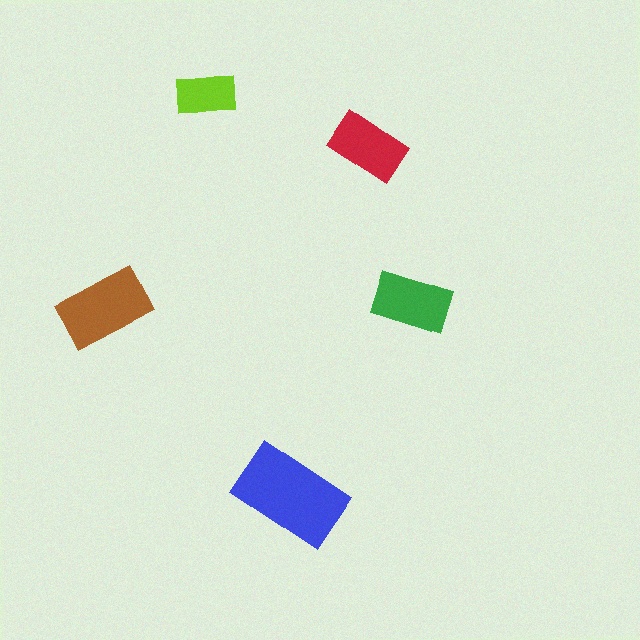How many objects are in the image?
There are 5 objects in the image.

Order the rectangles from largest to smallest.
the blue one, the brown one, the green one, the red one, the lime one.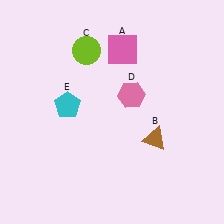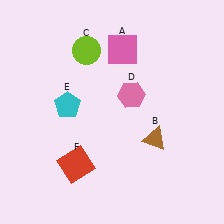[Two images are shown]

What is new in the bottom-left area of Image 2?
A red square (F) was added in the bottom-left area of Image 2.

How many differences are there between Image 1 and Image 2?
There is 1 difference between the two images.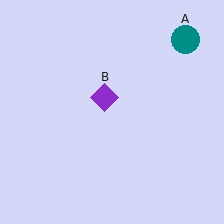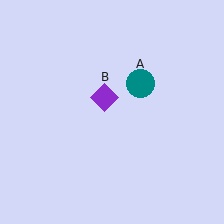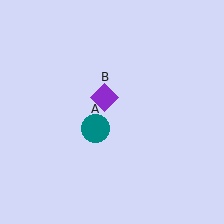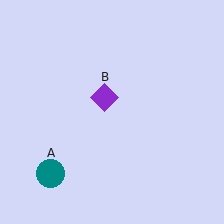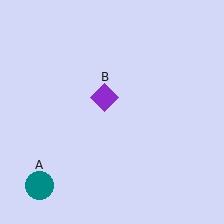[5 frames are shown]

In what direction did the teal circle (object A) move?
The teal circle (object A) moved down and to the left.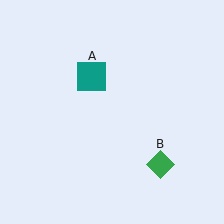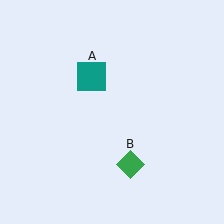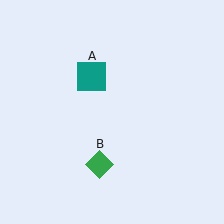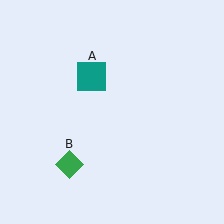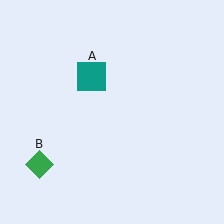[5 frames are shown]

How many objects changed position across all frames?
1 object changed position: green diamond (object B).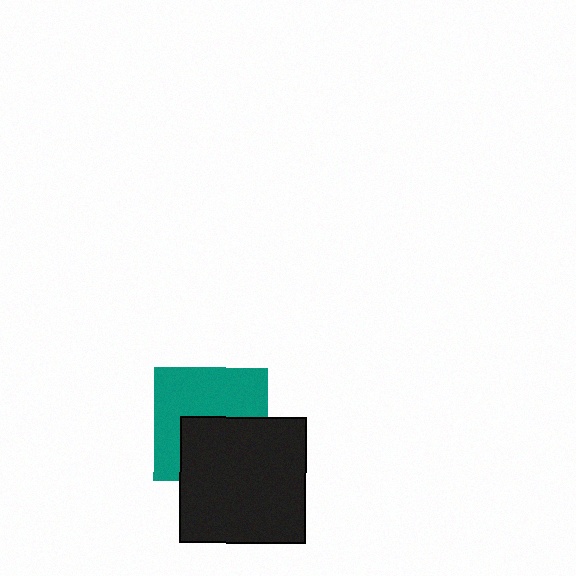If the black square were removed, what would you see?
You would see the complete teal square.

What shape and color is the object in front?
The object in front is a black square.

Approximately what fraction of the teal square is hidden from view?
Roughly 43% of the teal square is hidden behind the black square.